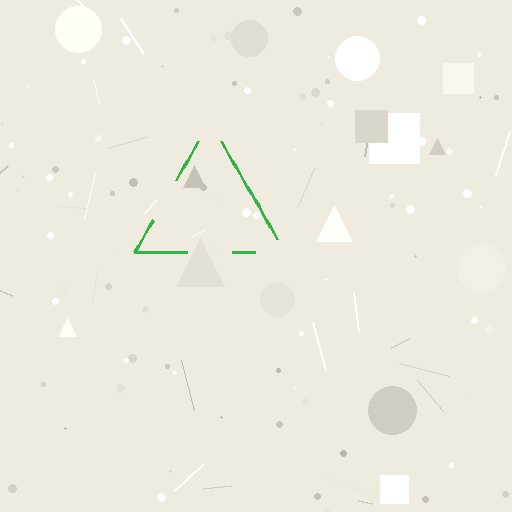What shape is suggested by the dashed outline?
The dashed outline suggests a triangle.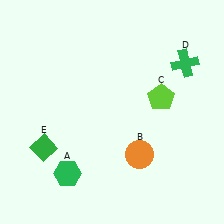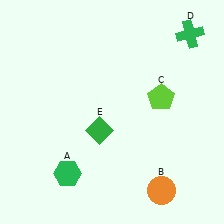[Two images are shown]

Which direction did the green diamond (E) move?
The green diamond (E) moved right.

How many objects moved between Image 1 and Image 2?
3 objects moved between the two images.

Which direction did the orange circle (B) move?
The orange circle (B) moved down.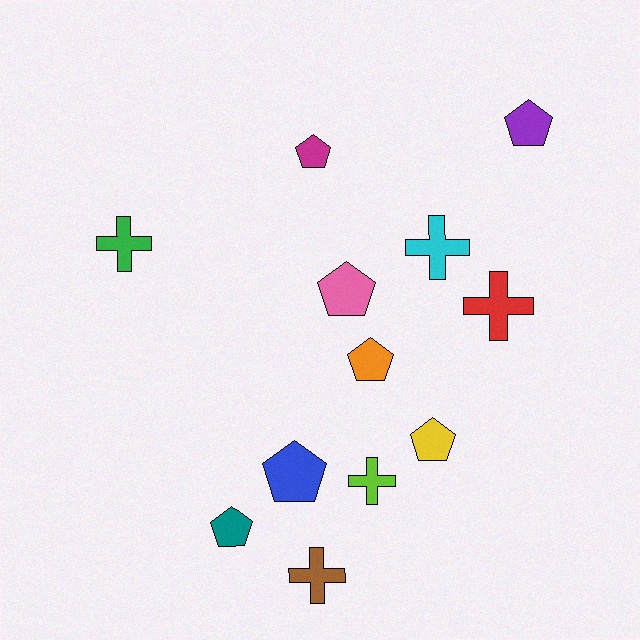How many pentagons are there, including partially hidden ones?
There are 7 pentagons.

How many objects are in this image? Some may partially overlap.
There are 12 objects.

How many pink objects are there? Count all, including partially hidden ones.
There is 1 pink object.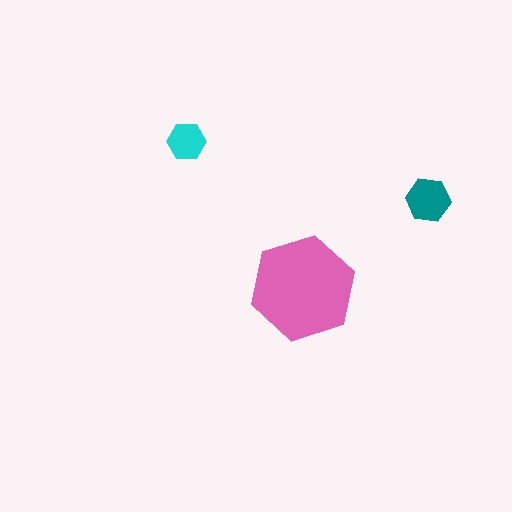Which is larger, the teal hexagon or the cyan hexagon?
The teal one.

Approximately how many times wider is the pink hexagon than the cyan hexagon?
About 2.5 times wider.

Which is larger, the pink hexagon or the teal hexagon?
The pink one.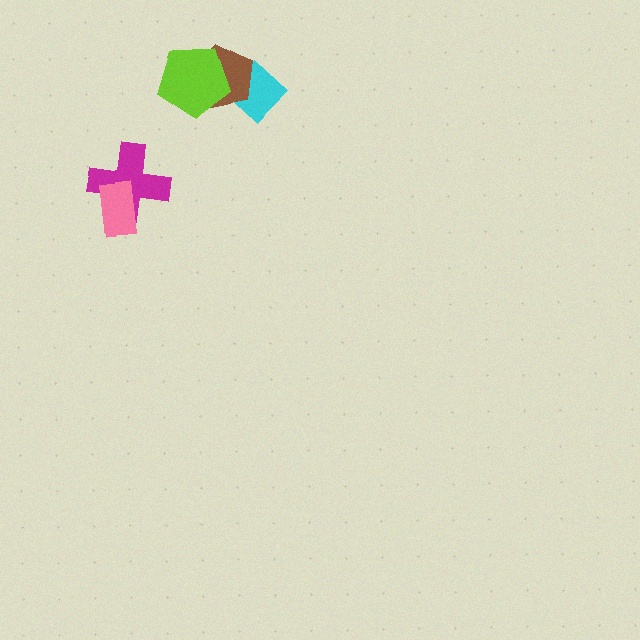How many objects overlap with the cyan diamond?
1 object overlaps with the cyan diamond.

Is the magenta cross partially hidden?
Yes, it is partially covered by another shape.